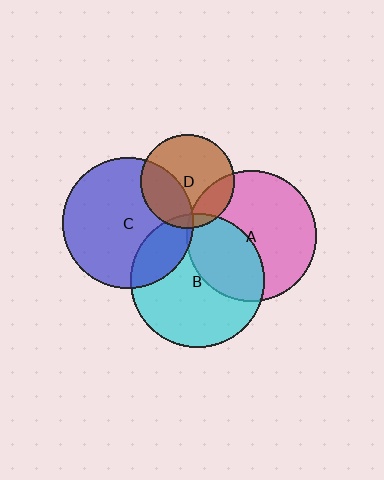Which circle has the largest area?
Circle B (cyan).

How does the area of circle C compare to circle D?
Approximately 2.0 times.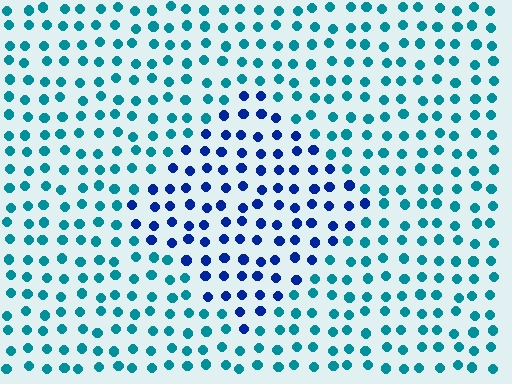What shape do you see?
I see a diamond.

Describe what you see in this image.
The image is filled with small teal elements in a uniform arrangement. A diamond-shaped region is visible where the elements are tinted to a slightly different hue, forming a subtle color boundary.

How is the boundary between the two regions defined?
The boundary is defined purely by a slight shift in hue (about 42 degrees). Spacing, size, and orientation are identical on both sides.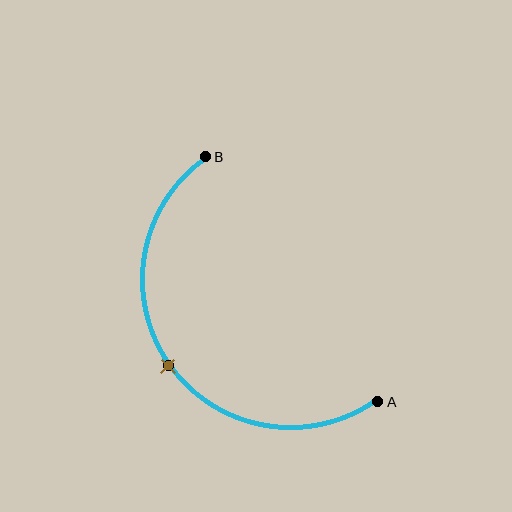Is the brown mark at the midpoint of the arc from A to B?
Yes. The brown mark lies on the arc at equal arc-length from both A and B — it is the arc midpoint.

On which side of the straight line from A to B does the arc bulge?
The arc bulges below and to the left of the straight line connecting A and B.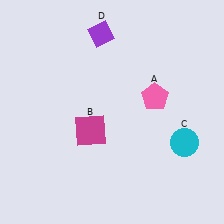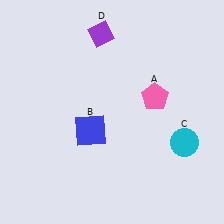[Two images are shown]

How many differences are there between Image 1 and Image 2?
There is 1 difference between the two images.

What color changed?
The square (B) changed from magenta in Image 1 to blue in Image 2.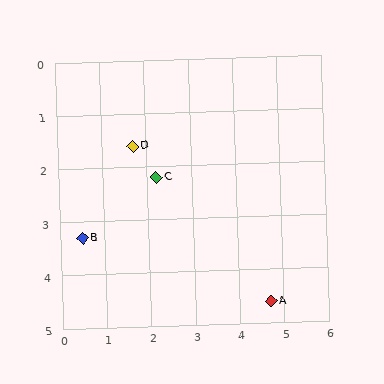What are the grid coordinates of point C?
Point C is at approximately (2.2, 2.2).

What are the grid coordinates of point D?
Point D is at approximately (1.7, 1.6).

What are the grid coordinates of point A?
Point A is at approximately (4.7, 4.6).